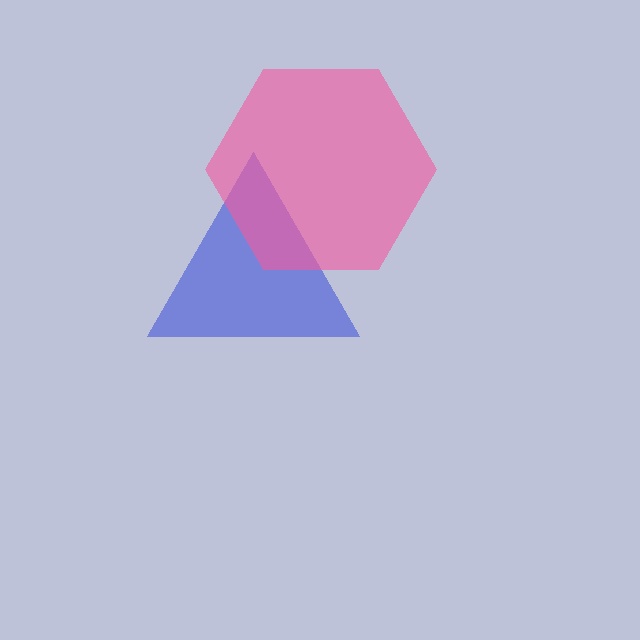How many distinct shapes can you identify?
There are 2 distinct shapes: a blue triangle, a pink hexagon.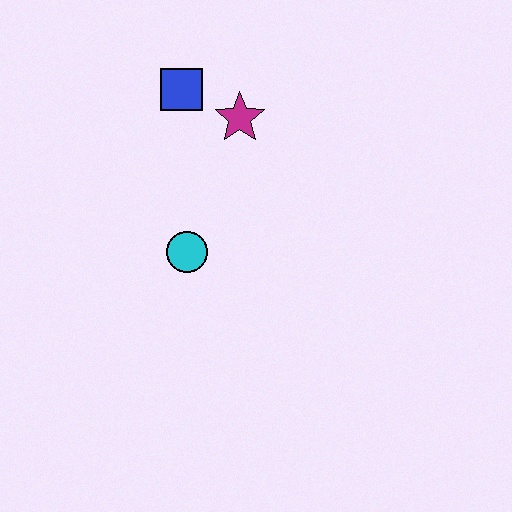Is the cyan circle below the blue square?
Yes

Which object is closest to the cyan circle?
The magenta star is closest to the cyan circle.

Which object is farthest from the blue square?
The cyan circle is farthest from the blue square.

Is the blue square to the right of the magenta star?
No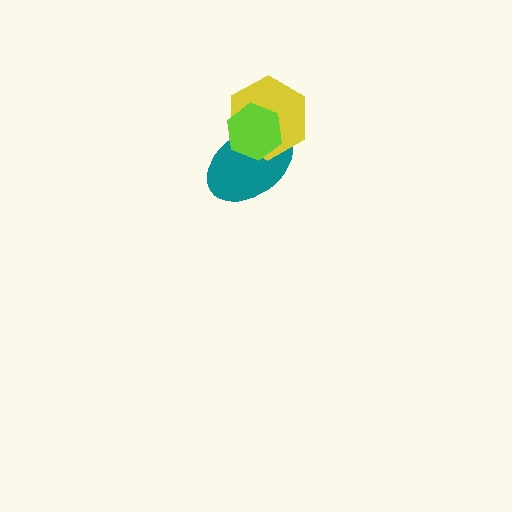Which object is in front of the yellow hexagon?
The lime hexagon is in front of the yellow hexagon.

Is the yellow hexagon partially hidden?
Yes, it is partially covered by another shape.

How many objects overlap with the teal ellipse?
2 objects overlap with the teal ellipse.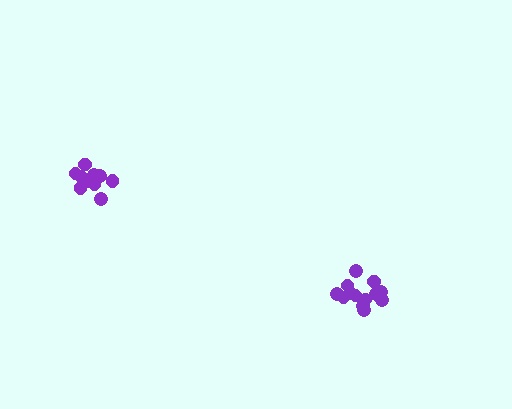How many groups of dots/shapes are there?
There are 2 groups.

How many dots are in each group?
Group 1: 10 dots, Group 2: 13 dots (23 total).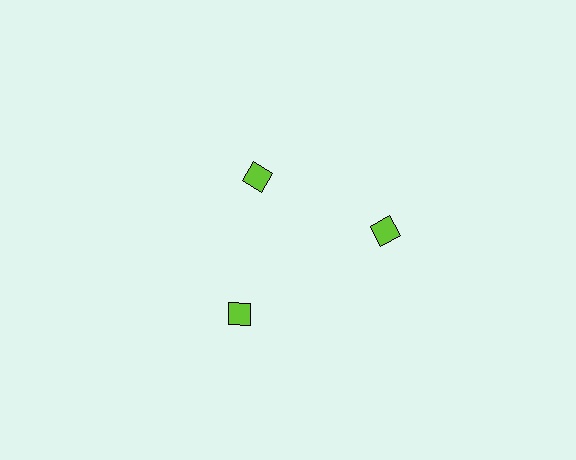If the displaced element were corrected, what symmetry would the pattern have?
It would have 3-fold rotational symmetry — the pattern would map onto itself every 120 degrees.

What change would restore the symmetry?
The symmetry would be restored by moving it outward, back onto the ring so that all 3 diamonds sit at equal angles and equal distance from the center.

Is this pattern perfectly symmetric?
No. The 3 lime diamonds are arranged in a ring, but one element near the 11 o'clock position is pulled inward toward the center, breaking the 3-fold rotational symmetry.